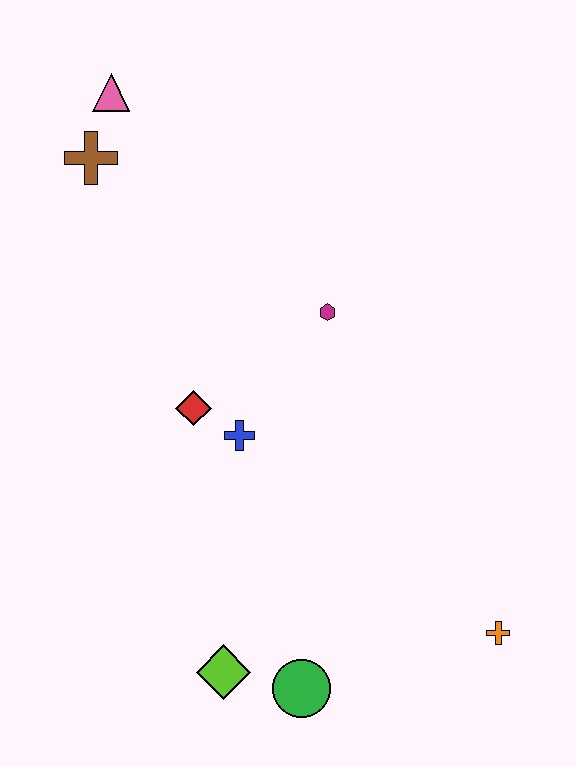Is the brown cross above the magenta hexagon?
Yes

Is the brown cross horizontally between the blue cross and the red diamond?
No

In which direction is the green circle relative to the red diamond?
The green circle is below the red diamond.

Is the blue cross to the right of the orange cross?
No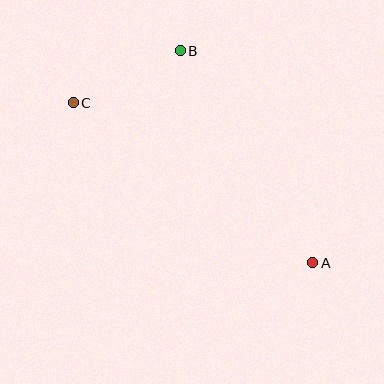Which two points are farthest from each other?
Points A and C are farthest from each other.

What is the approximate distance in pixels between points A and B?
The distance between A and B is approximately 250 pixels.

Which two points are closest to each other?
Points B and C are closest to each other.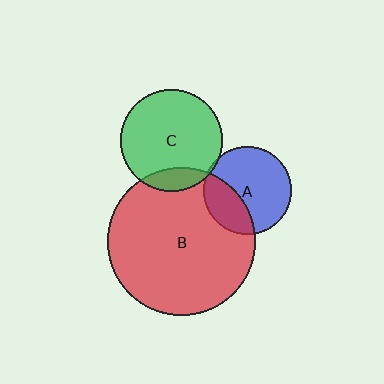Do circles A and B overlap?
Yes.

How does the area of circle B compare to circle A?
Approximately 2.9 times.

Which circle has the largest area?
Circle B (red).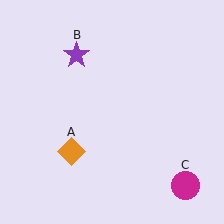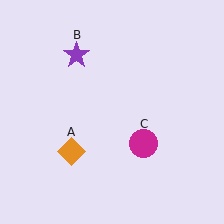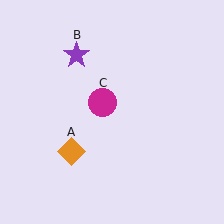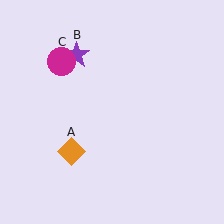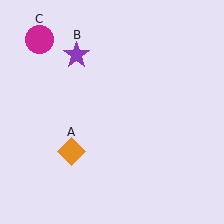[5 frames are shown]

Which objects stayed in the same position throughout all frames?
Orange diamond (object A) and purple star (object B) remained stationary.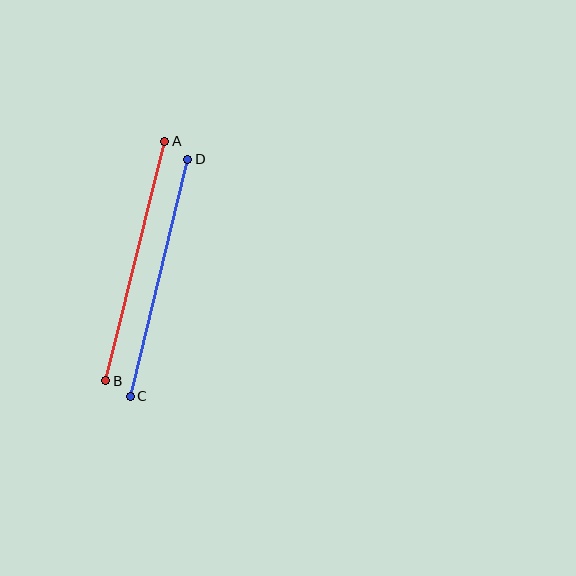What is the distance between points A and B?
The distance is approximately 247 pixels.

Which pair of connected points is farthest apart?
Points A and B are farthest apart.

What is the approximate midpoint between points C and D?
The midpoint is at approximately (159, 278) pixels.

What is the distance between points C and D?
The distance is approximately 244 pixels.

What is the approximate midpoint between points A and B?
The midpoint is at approximately (135, 261) pixels.